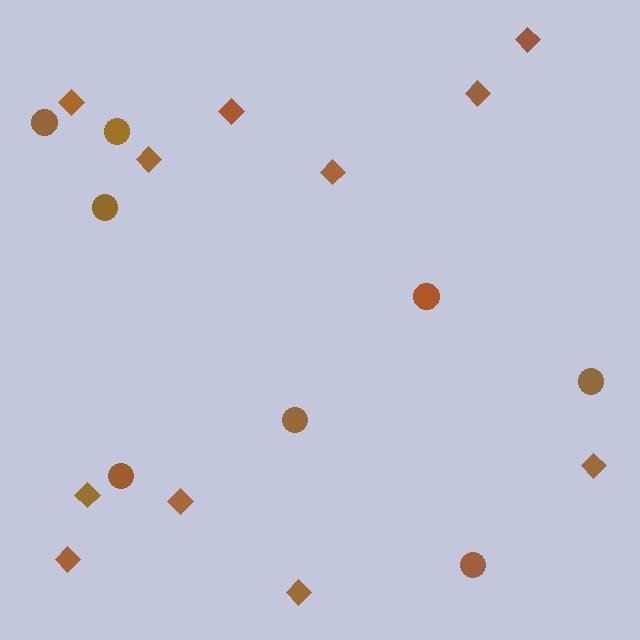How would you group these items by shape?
There are 2 groups: one group of diamonds (11) and one group of circles (8).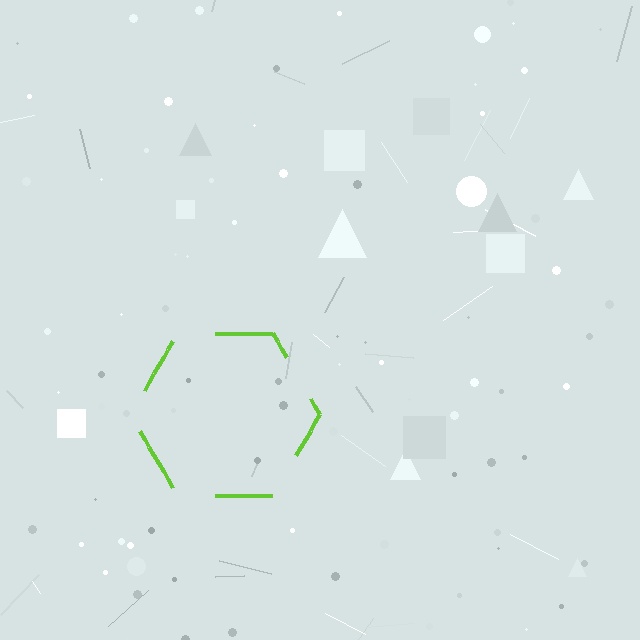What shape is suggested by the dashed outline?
The dashed outline suggests a hexagon.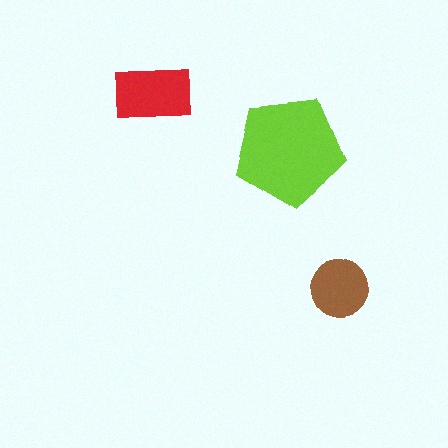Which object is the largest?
The lime pentagon.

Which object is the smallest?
The brown circle.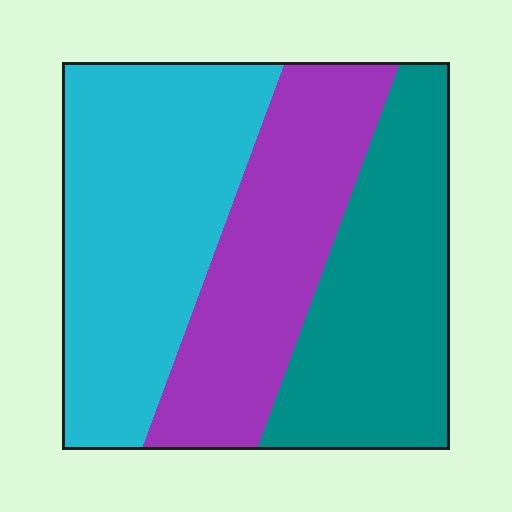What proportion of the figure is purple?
Purple covers around 30% of the figure.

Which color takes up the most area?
Cyan, at roughly 40%.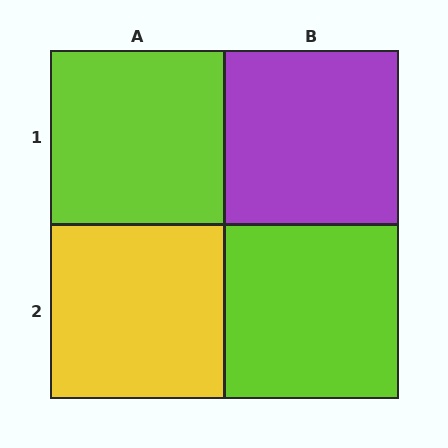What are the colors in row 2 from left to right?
Yellow, lime.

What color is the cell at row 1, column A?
Lime.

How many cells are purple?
1 cell is purple.